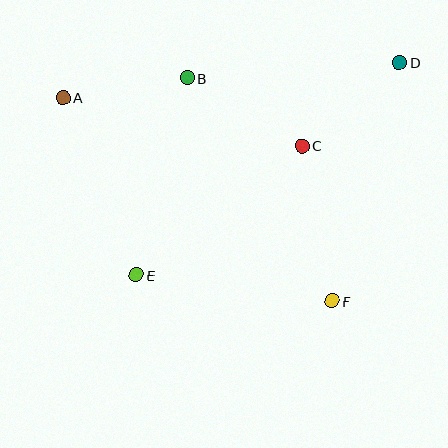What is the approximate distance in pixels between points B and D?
The distance between B and D is approximately 213 pixels.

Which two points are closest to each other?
Points A and B are closest to each other.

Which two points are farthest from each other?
Points A and D are farthest from each other.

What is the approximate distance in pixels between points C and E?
The distance between C and E is approximately 210 pixels.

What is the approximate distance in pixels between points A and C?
The distance between A and C is approximately 244 pixels.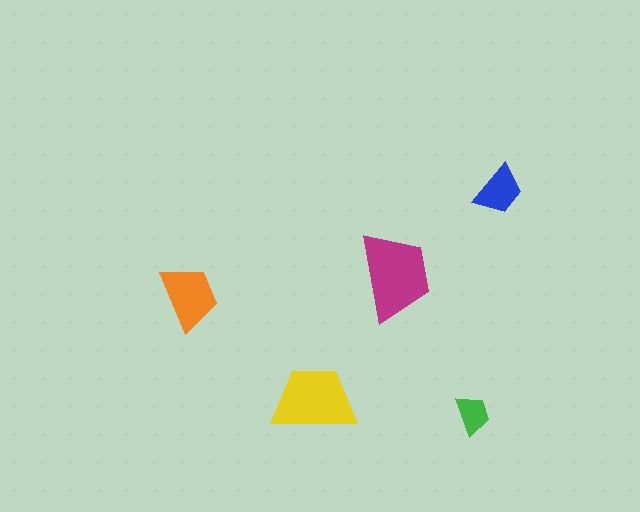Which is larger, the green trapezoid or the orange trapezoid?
The orange one.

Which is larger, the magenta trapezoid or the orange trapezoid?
The magenta one.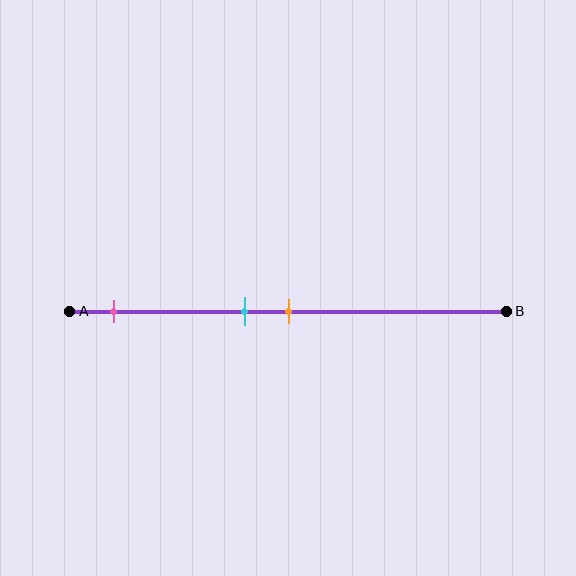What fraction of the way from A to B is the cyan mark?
The cyan mark is approximately 40% (0.4) of the way from A to B.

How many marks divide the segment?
There are 3 marks dividing the segment.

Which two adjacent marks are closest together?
The cyan and orange marks are the closest adjacent pair.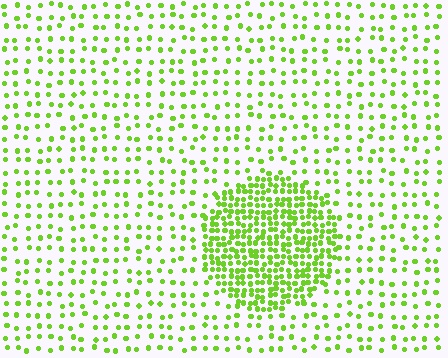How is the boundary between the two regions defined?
The boundary is defined by a change in element density (approximately 2.9x ratio). All elements are the same color, size, and shape.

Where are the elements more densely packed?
The elements are more densely packed inside the circle boundary.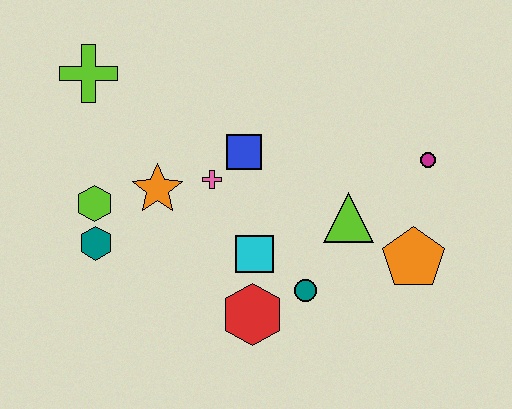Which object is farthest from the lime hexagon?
The magenta circle is farthest from the lime hexagon.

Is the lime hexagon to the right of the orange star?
No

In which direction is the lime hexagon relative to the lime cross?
The lime hexagon is below the lime cross.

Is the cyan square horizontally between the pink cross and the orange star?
No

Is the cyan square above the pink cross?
No